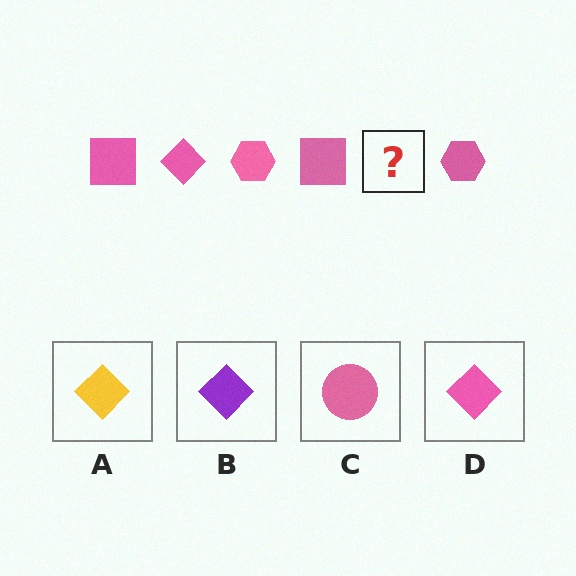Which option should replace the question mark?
Option D.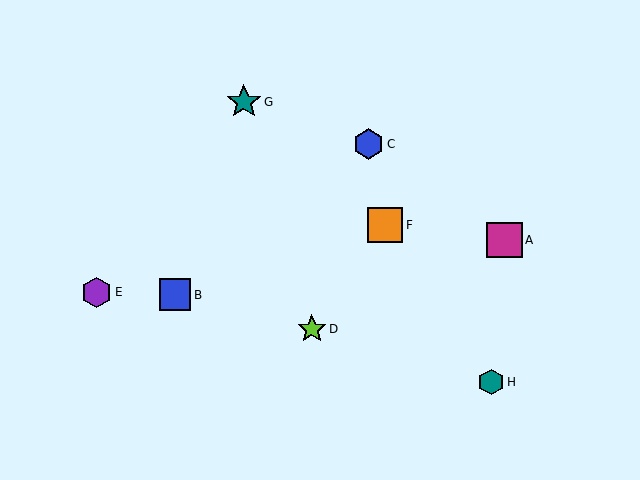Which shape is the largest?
The magenta square (labeled A) is the largest.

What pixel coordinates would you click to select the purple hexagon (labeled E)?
Click at (96, 292) to select the purple hexagon E.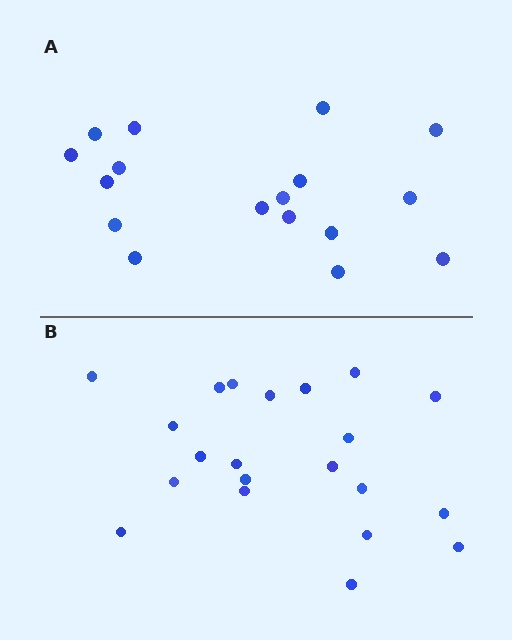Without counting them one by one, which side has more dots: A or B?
Region B (the bottom region) has more dots.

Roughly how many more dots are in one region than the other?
Region B has about 4 more dots than region A.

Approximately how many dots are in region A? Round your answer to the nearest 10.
About 20 dots. (The exact count is 17, which rounds to 20.)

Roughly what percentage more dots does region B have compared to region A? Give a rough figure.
About 25% more.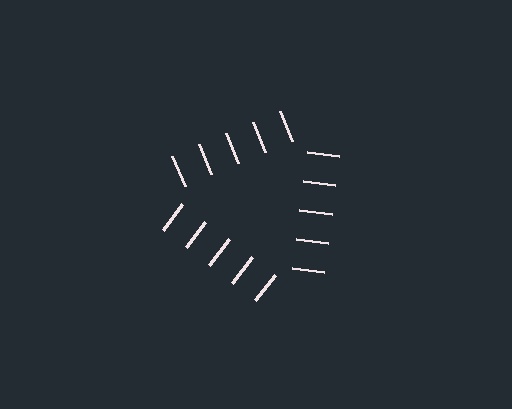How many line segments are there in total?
15 — 5 along each of the 3 edges.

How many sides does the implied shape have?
3 sides — the line-ends trace a triangle.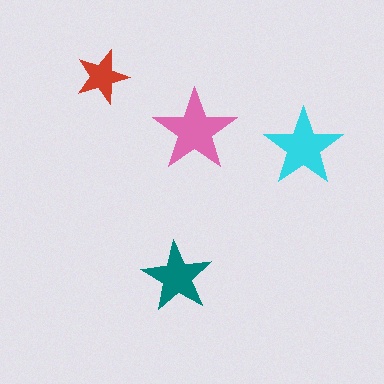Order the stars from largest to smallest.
the pink one, the cyan one, the teal one, the red one.